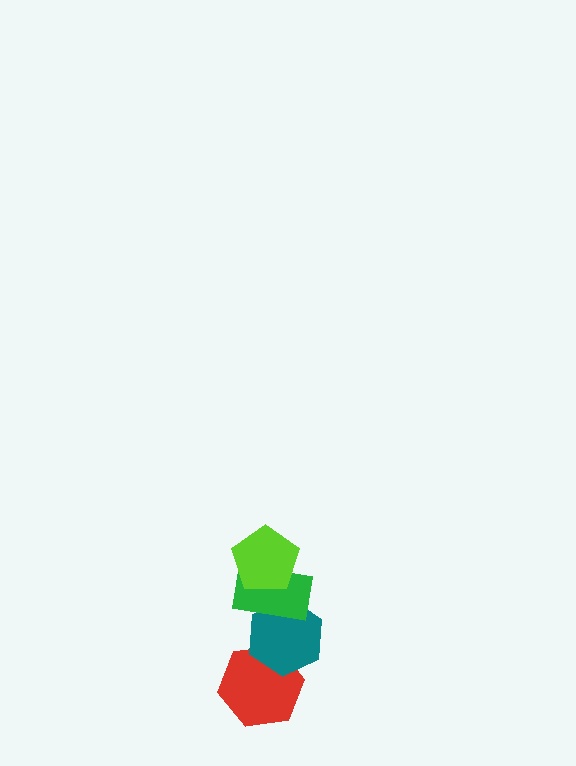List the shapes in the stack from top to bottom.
From top to bottom: the lime pentagon, the green rectangle, the teal hexagon, the red hexagon.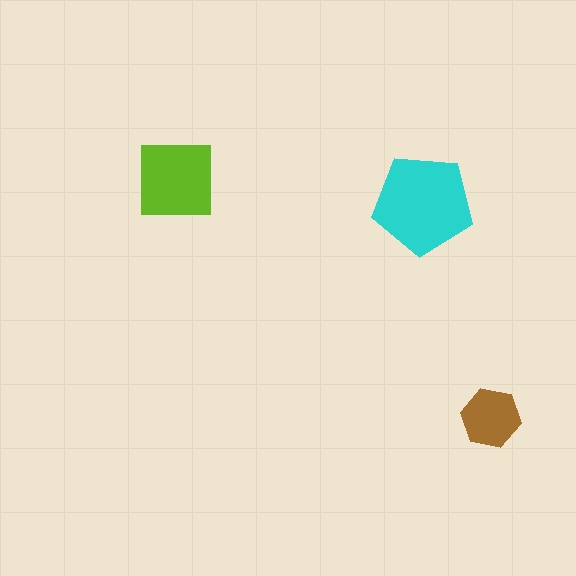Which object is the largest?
The cyan pentagon.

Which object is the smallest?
The brown hexagon.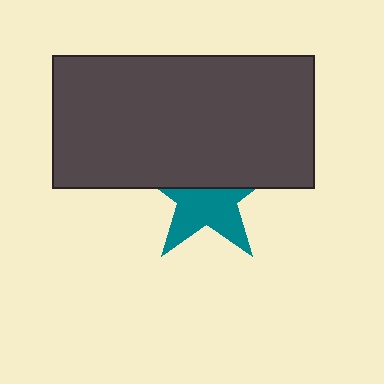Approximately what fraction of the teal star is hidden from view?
Roughly 49% of the teal star is hidden behind the dark gray rectangle.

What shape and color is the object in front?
The object in front is a dark gray rectangle.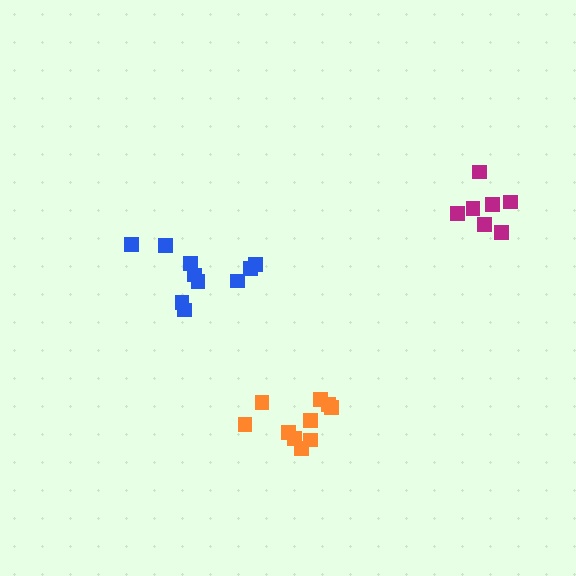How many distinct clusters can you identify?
There are 3 distinct clusters.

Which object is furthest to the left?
The blue cluster is leftmost.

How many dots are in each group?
Group 1: 7 dots, Group 2: 10 dots, Group 3: 10 dots (27 total).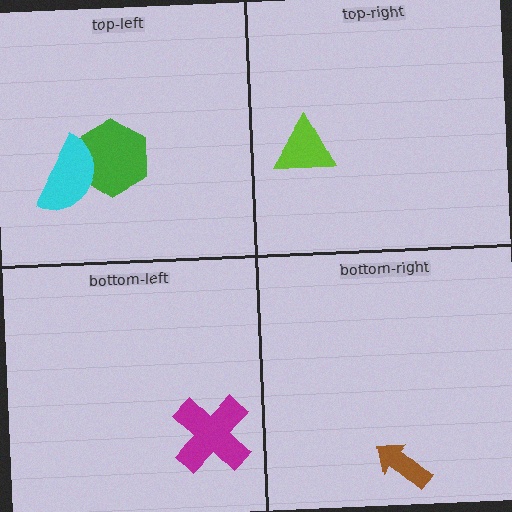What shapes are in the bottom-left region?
The magenta cross.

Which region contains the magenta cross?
The bottom-left region.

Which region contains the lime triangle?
The top-right region.